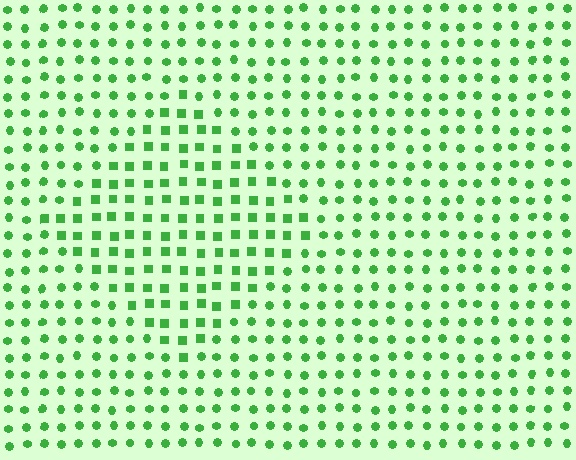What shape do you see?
I see a diamond.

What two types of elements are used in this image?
The image uses squares inside the diamond region and circles outside it.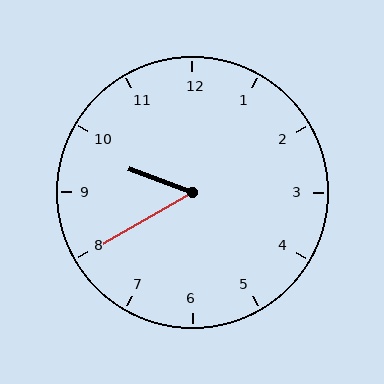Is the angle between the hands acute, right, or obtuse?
It is acute.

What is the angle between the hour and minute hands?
Approximately 50 degrees.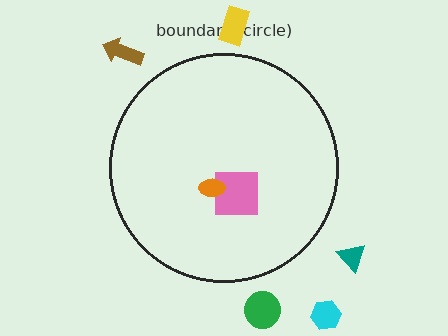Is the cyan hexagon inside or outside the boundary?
Outside.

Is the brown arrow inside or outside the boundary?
Outside.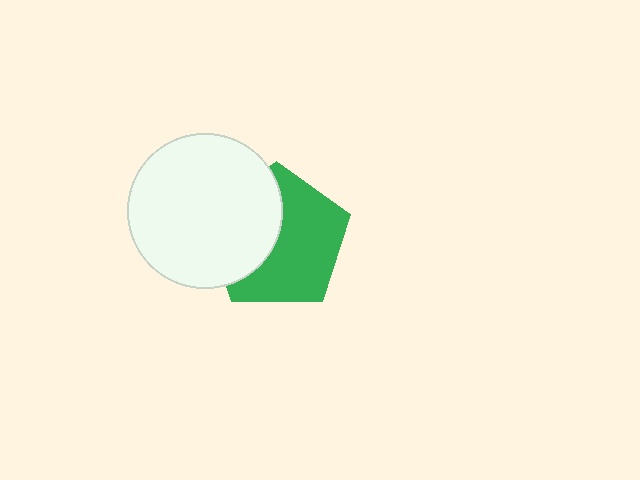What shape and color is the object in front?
The object in front is a white circle.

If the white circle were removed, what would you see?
You would see the complete green pentagon.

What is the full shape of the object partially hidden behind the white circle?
The partially hidden object is a green pentagon.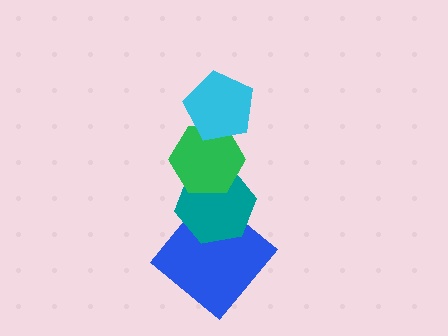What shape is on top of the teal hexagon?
The green hexagon is on top of the teal hexagon.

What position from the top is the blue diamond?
The blue diamond is 4th from the top.